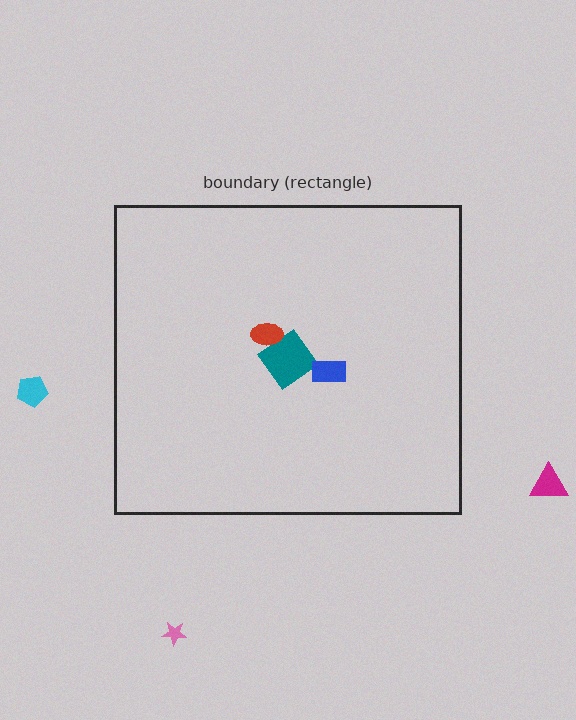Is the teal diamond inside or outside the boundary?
Inside.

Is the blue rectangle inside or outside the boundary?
Inside.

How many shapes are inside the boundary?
3 inside, 3 outside.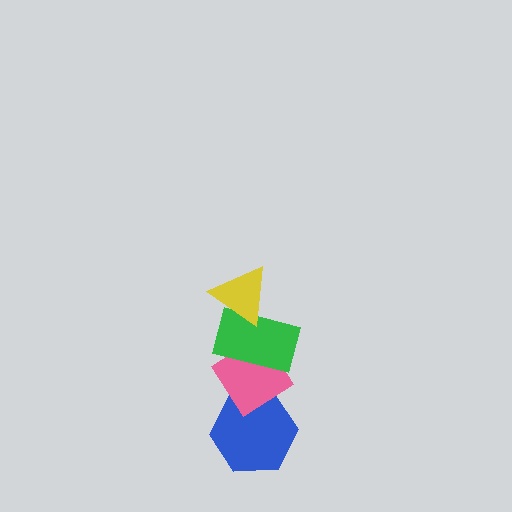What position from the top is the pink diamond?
The pink diamond is 3rd from the top.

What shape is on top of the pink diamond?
The green rectangle is on top of the pink diamond.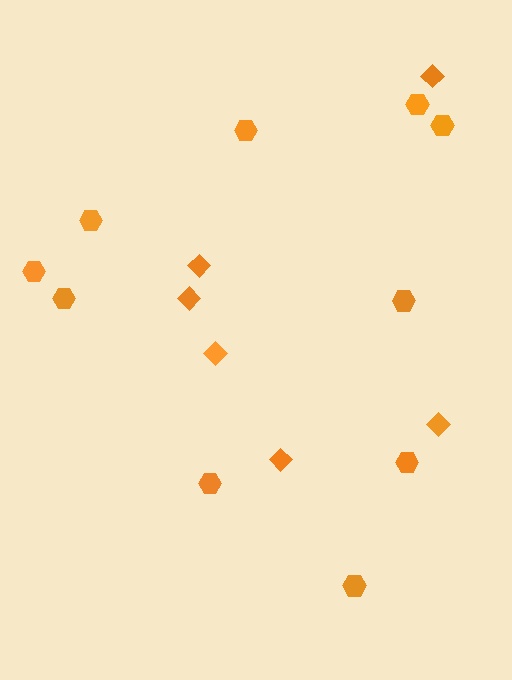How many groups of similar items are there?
There are 2 groups: one group of diamonds (6) and one group of hexagons (10).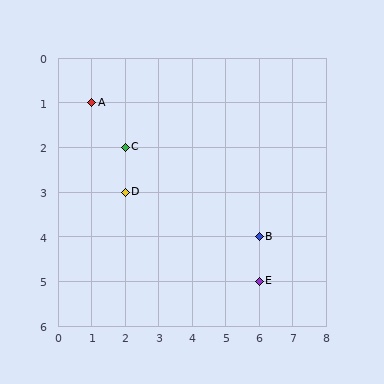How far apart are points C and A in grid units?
Points C and A are 1 column and 1 row apart (about 1.4 grid units diagonally).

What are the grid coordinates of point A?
Point A is at grid coordinates (1, 1).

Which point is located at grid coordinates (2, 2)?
Point C is at (2, 2).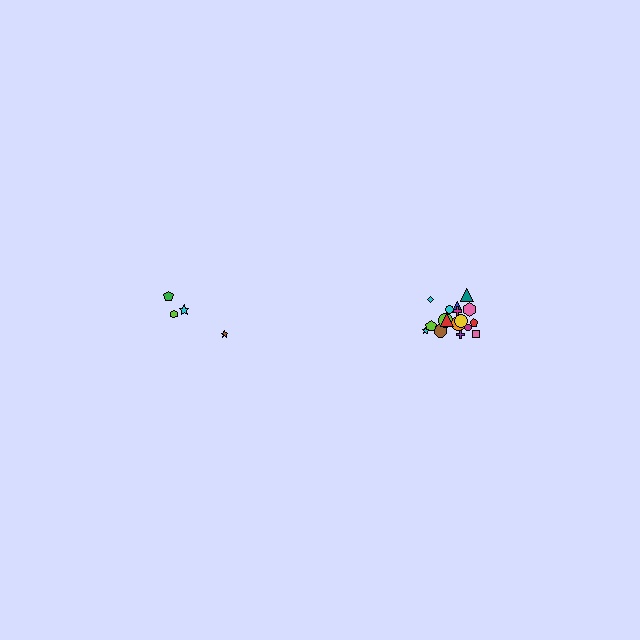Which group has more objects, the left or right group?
The right group.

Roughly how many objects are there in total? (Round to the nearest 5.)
Roughly 20 objects in total.